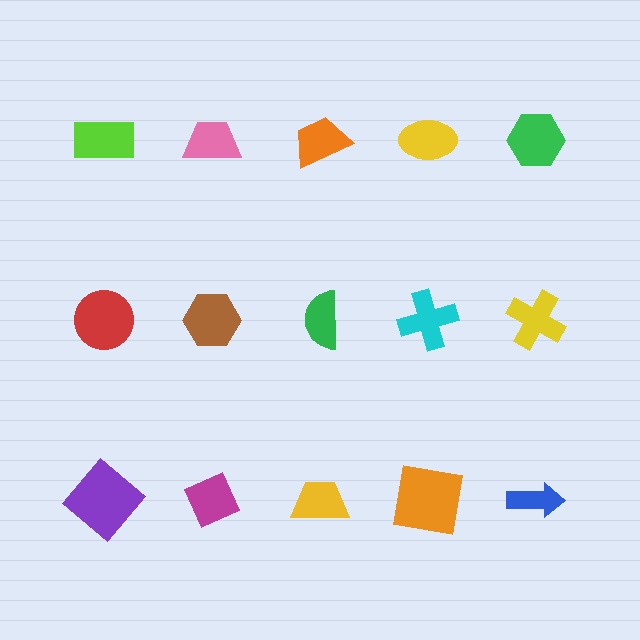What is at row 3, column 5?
A blue arrow.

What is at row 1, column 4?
A yellow ellipse.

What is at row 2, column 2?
A brown hexagon.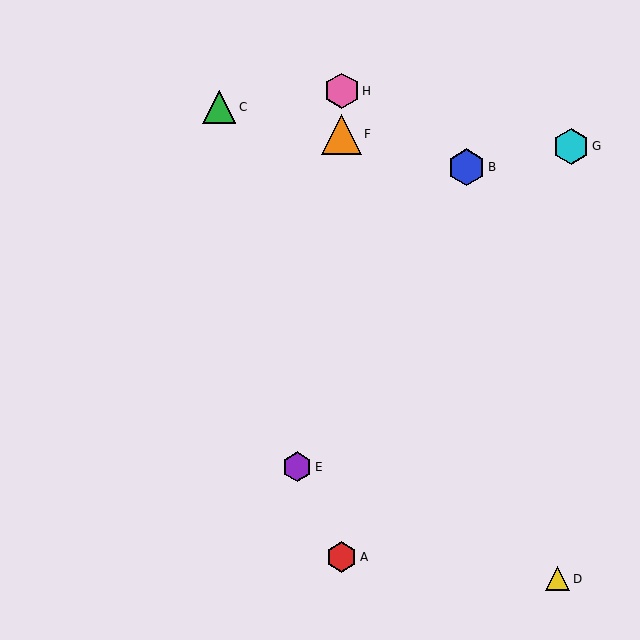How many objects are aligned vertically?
3 objects (A, F, H) are aligned vertically.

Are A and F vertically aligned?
Yes, both are at x≈342.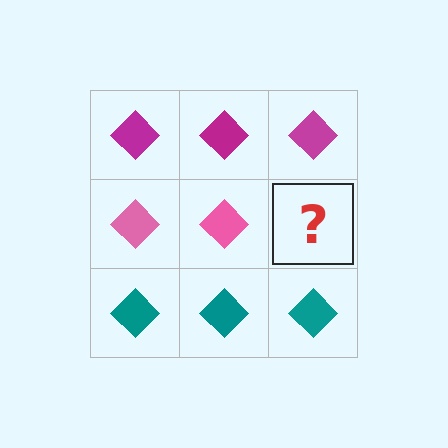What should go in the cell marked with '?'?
The missing cell should contain a pink diamond.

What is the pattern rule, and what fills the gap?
The rule is that each row has a consistent color. The gap should be filled with a pink diamond.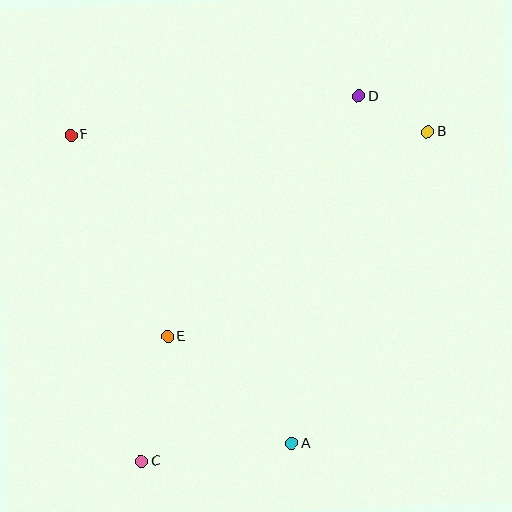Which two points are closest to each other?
Points B and D are closest to each other.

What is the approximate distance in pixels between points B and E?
The distance between B and E is approximately 331 pixels.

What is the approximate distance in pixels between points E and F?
The distance between E and F is approximately 223 pixels.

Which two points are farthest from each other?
Points B and C are farthest from each other.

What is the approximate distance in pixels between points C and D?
The distance between C and D is approximately 425 pixels.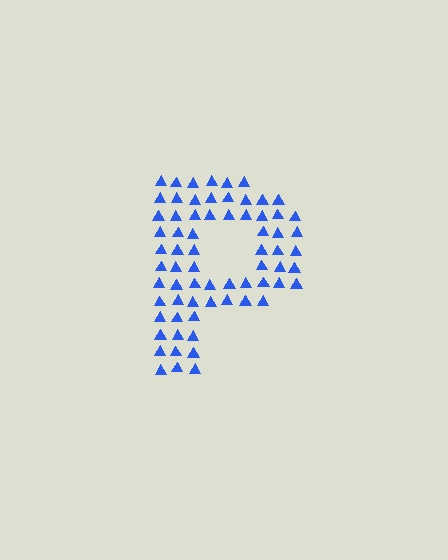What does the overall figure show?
The overall figure shows the letter P.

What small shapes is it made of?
It is made of small triangles.